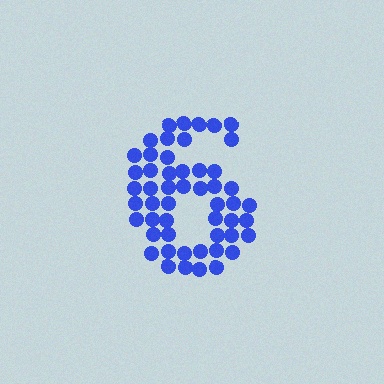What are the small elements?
The small elements are circles.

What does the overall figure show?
The overall figure shows the digit 6.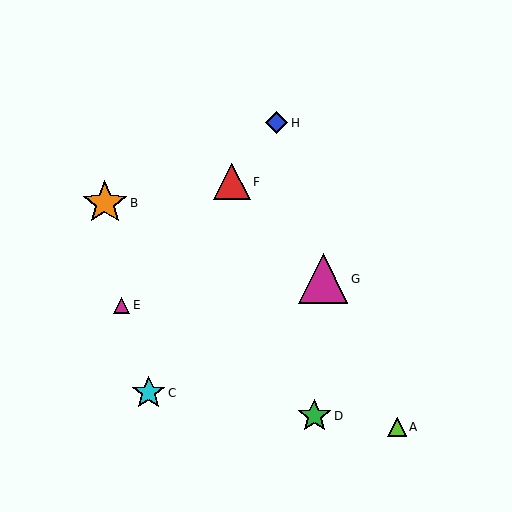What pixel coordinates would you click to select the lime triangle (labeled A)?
Click at (397, 427) to select the lime triangle A.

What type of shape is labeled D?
Shape D is a green star.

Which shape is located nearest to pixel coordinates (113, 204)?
The orange star (labeled B) at (105, 203) is nearest to that location.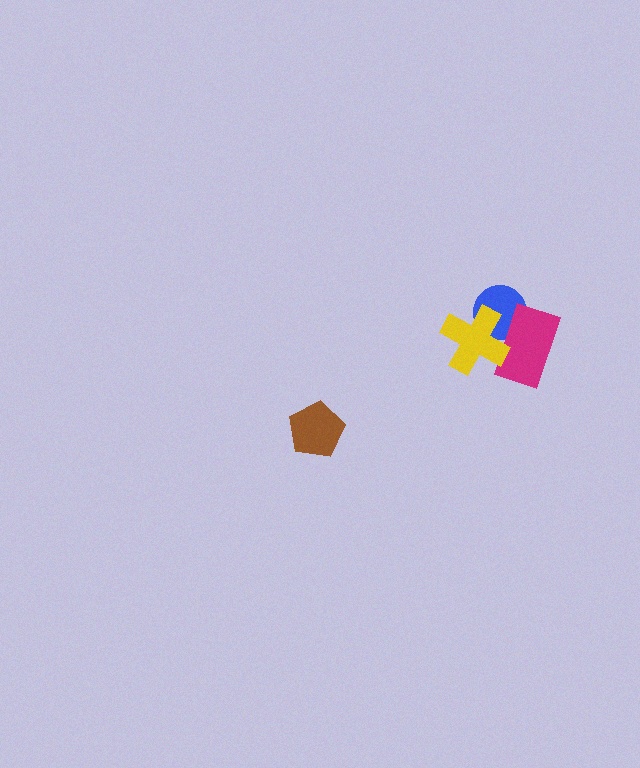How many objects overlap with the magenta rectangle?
2 objects overlap with the magenta rectangle.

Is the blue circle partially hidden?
Yes, it is partially covered by another shape.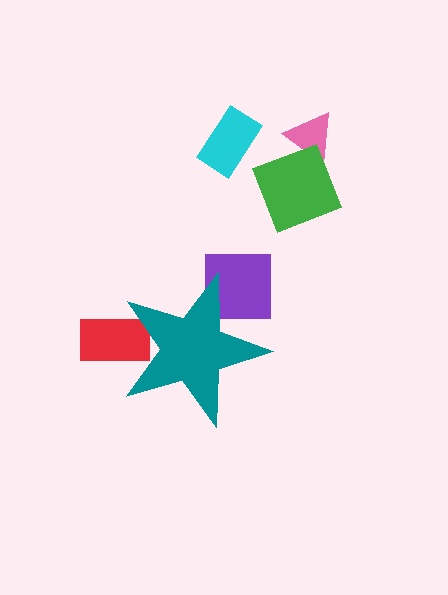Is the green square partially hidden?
No, the green square is fully visible.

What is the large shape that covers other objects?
A teal star.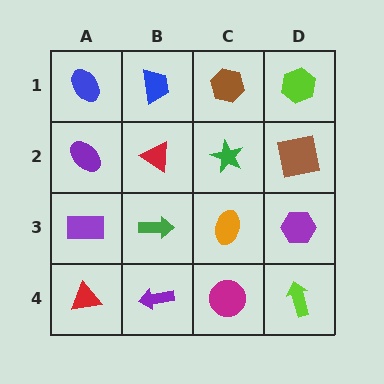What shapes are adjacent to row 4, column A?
A purple rectangle (row 3, column A), a purple arrow (row 4, column B).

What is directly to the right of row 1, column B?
A brown hexagon.